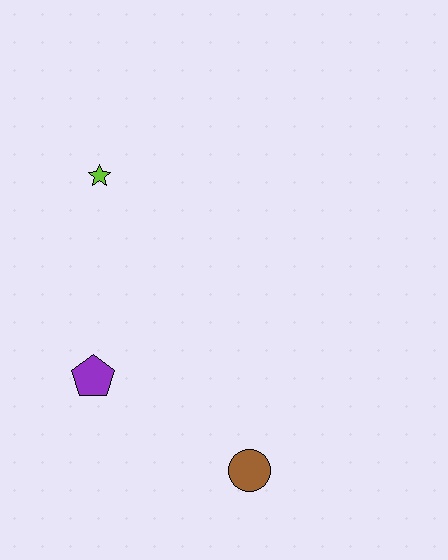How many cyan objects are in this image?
There are no cyan objects.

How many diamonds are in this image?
There are no diamonds.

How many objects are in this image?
There are 3 objects.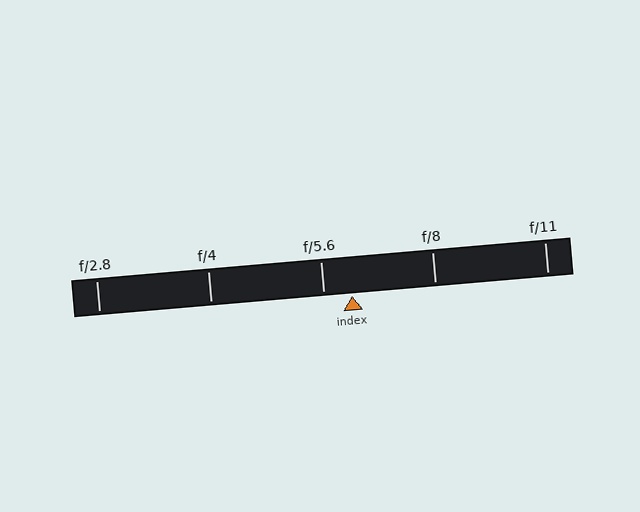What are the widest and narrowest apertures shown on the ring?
The widest aperture shown is f/2.8 and the narrowest is f/11.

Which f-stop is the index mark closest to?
The index mark is closest to f/5.6.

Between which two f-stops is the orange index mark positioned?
The index mark is between f/5.6 and f/8.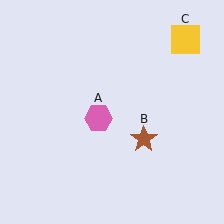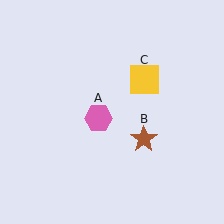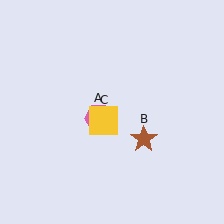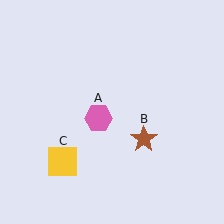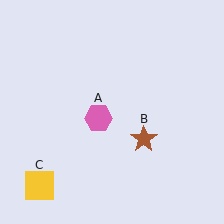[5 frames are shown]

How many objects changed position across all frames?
1 object changed position: yellow square (object C).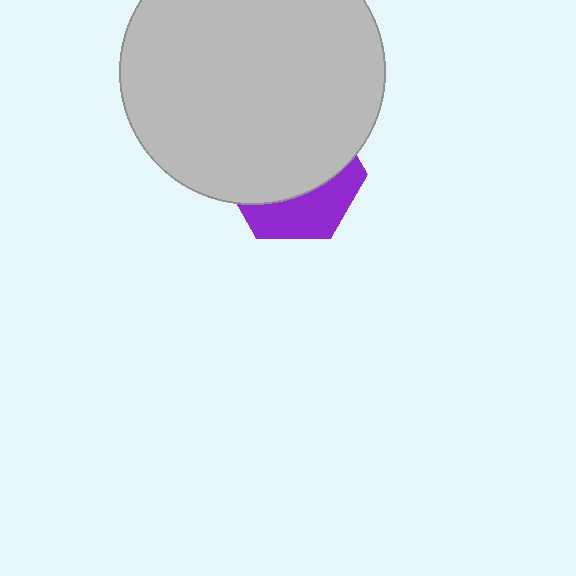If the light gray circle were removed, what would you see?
You would see the complete purple hexagon.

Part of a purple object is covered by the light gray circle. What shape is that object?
It is a hexagon.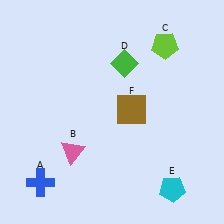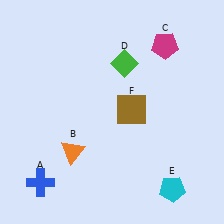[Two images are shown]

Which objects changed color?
B changed from pink to orange. C changed from lime to magenta.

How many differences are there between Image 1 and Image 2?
There are 2 differences between the two images.